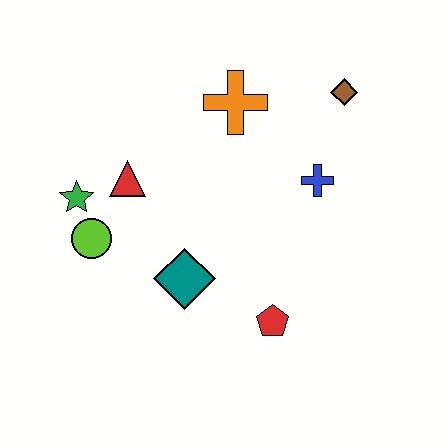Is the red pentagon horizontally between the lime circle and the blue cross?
Yes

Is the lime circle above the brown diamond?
No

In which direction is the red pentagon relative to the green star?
The red pentagon is to the right of the green star.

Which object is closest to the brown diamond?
The blue cross is closest to the brown diamond.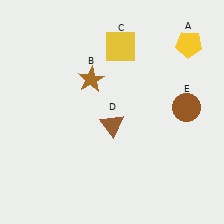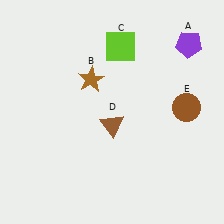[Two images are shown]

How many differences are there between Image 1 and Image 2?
There are 2 differences between the two images.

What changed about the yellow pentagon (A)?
In Image 1, A is yellow. In Image 2, it changed to purple.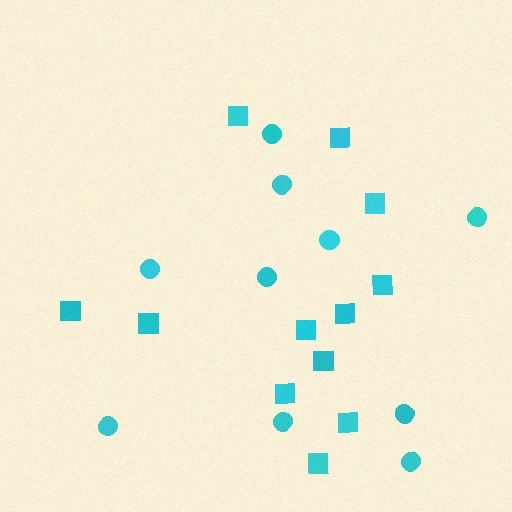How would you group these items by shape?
There are 2 groups: one group of circles (10) and one group of squares (12).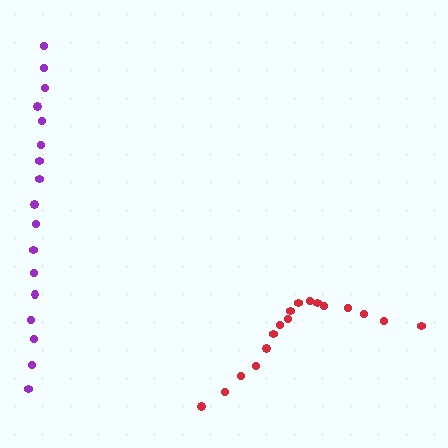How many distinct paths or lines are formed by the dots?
There are 2 distinct paths.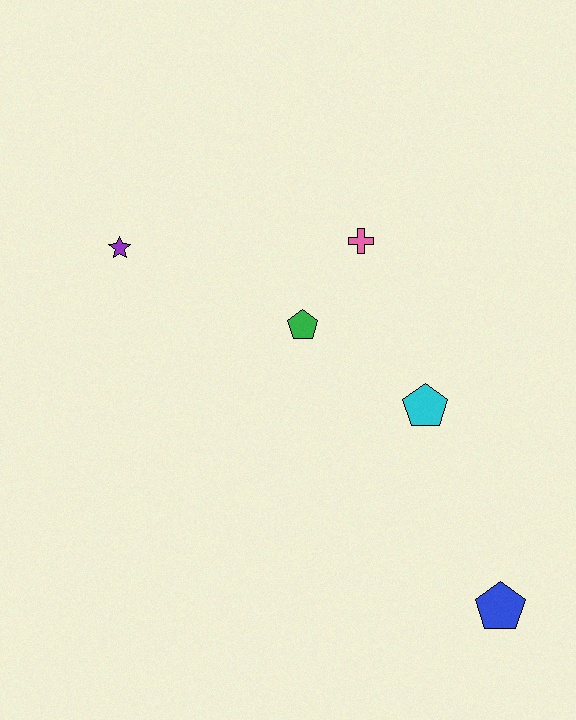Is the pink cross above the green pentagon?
Yes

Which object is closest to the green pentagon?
The pink cross is closest to the green pentagon.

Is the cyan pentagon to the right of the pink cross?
Yes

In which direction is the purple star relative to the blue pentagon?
The purple star is to the left of the blue pentagon.